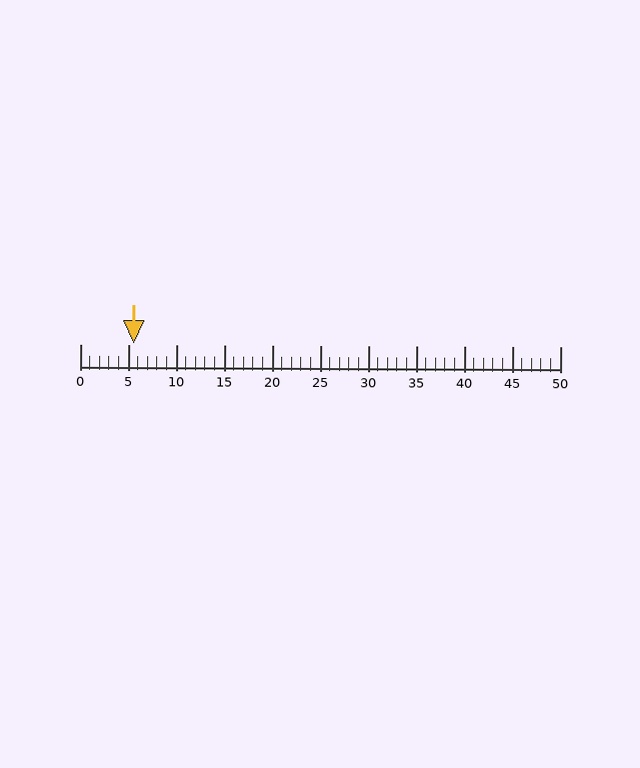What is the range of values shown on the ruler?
The ruler shows values from 0 to 50.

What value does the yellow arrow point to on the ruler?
The yellow arrow points to approximately 6.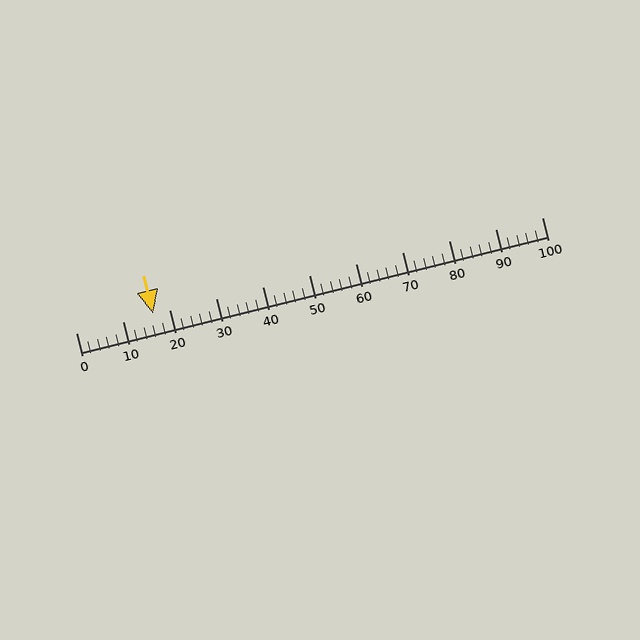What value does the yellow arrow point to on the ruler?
The yellow arrow points to approximately 16.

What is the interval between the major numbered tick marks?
The major tick marks are spaced 10 units apart.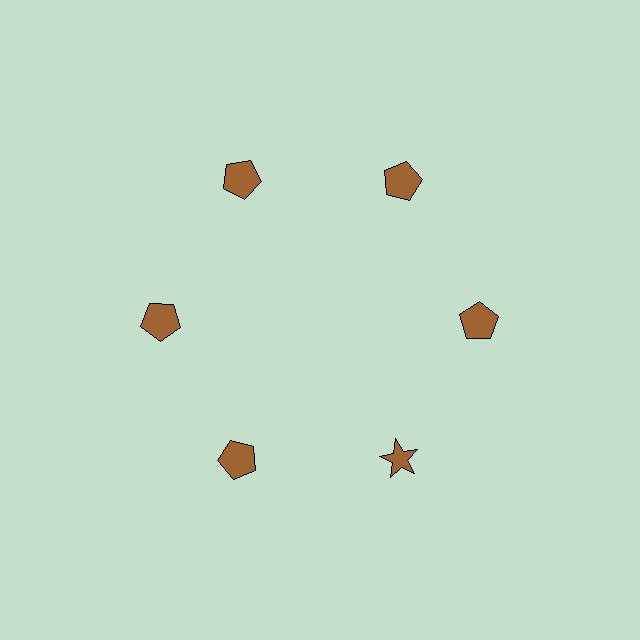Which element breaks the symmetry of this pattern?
The brown star at roughly the 5 o'clock position breaks the symmetry. All other shapes are brown pentagons.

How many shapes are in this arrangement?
There are 6 shapes arranged in a ring pattern.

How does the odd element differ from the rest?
It has a different shape: star instead of pentagon.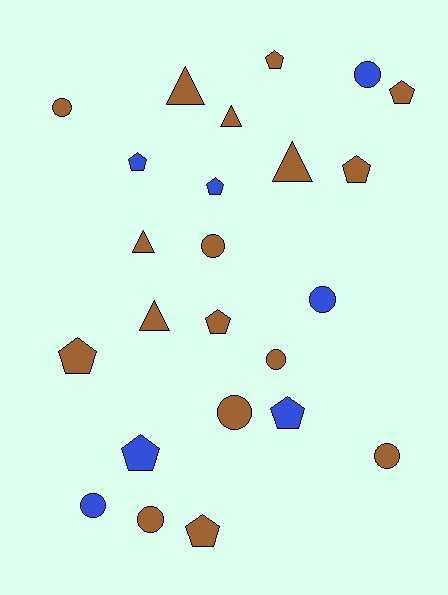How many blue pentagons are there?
There are 4 blue pentagons.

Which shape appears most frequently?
Pentagon, with 10 objects.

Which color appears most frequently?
Brown, with 17 objects.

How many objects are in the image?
There are 24 objects.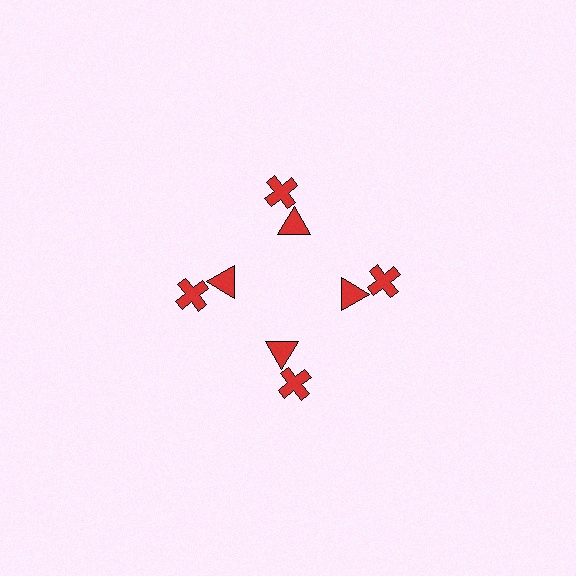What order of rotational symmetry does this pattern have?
This pattern has 4-fold rotational symmetry.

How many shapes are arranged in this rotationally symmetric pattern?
There are 8 shapes, arranged in 4 groups of 2.